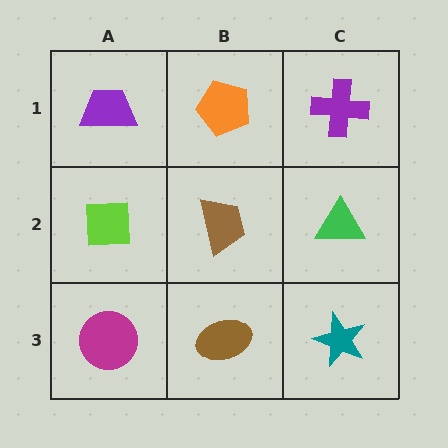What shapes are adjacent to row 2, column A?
A purple trapezoid (row 1, column A), a magenta circle (row 3, column A), a brown trapezoid (row 2, column B).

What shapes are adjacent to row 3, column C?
A green triangle (row 2, column C), a brown ellipse (row 3, column B).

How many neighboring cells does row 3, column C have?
2.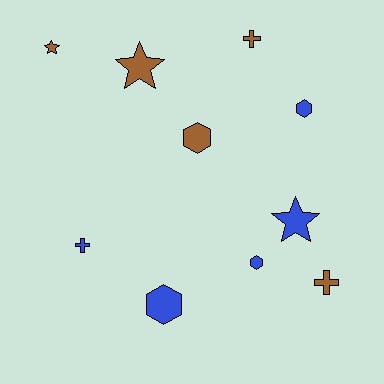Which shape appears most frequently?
Hexagon, with 4 objects.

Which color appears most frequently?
Blue, with 5 objects.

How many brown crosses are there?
There are 2 brown crosses.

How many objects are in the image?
There are 10 objects.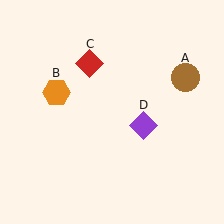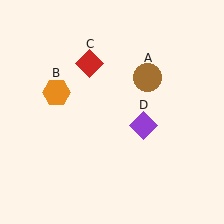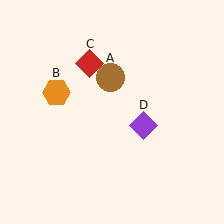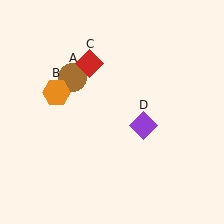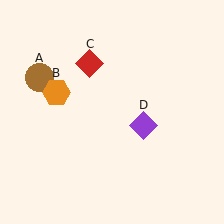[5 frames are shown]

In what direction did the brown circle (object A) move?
The brown circle (object A) moved left.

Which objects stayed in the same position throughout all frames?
Orange hexagon (object B) and red diamond (object C) and purple diamond (object D) remained stationary.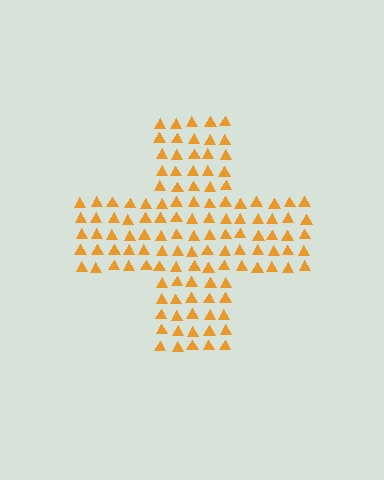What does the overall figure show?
The overall figure shows a cross.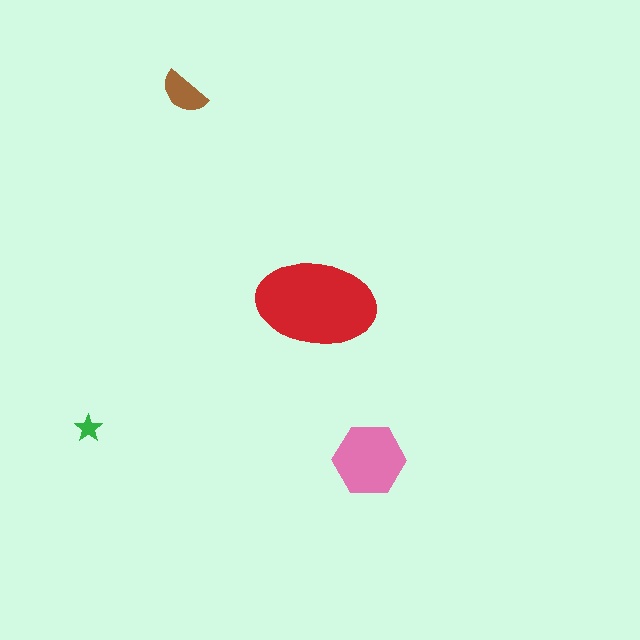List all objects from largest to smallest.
The red ellipse, the pink hexagon, the brown semicircle, the green star.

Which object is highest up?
The brown semicircle is topmost.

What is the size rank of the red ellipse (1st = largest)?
1st.